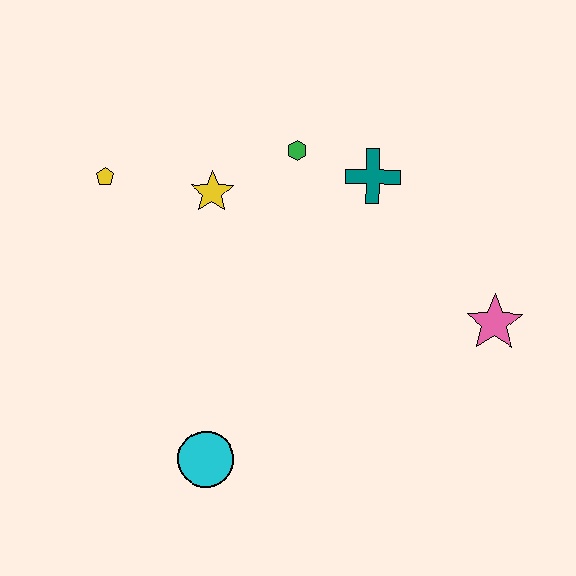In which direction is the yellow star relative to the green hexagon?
The yellow star is to the left of the green hexagon.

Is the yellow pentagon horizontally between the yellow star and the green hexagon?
No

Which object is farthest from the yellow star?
The pink star is farthest from the yellow star.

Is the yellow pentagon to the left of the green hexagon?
Yes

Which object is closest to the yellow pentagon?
The yellow star is closest to the yellow pentagon.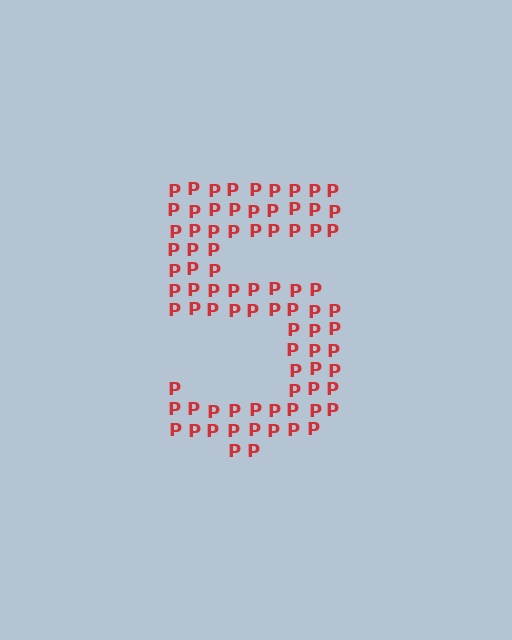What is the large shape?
The large shape is the digit 5.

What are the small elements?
The small elements are letter P's.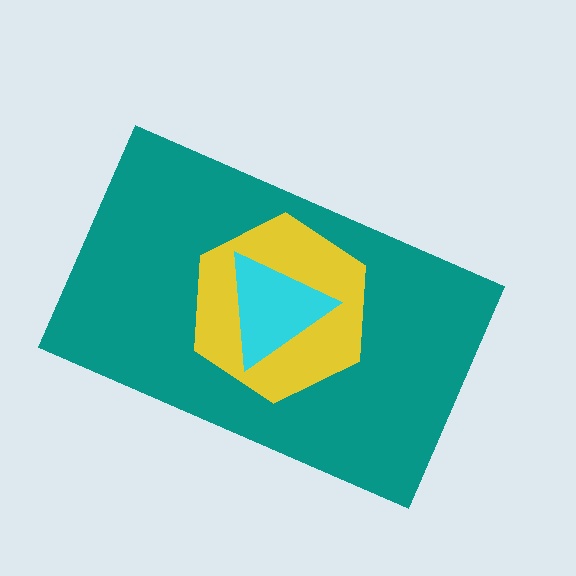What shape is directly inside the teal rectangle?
The yellow hexagon.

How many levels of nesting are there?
3.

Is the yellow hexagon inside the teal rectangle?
Yes.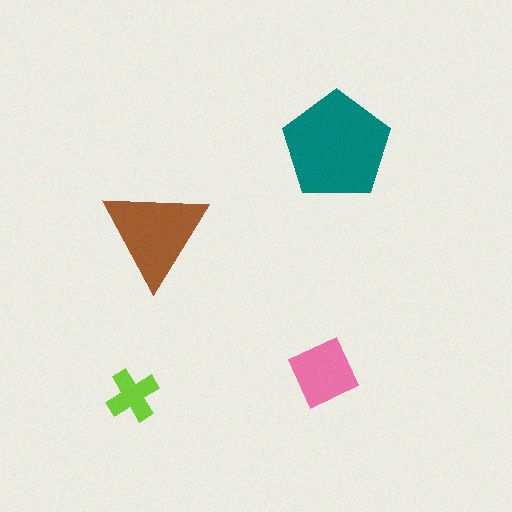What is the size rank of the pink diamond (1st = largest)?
3rd.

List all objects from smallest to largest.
The lime cross, the pink diamond, the brown triangle, the teal pentagon.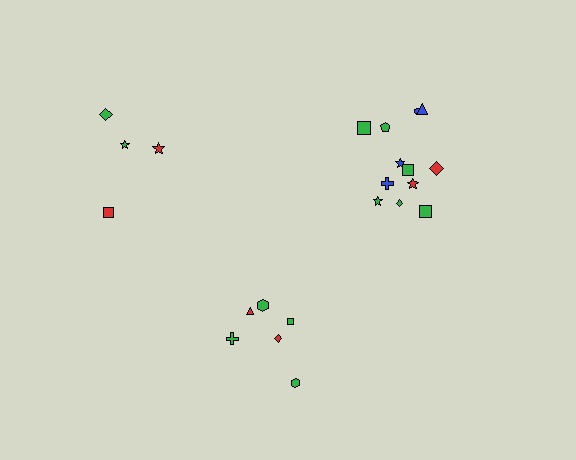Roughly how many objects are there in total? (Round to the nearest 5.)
Roughly 20 objects in total.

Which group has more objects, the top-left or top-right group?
The top-right group.